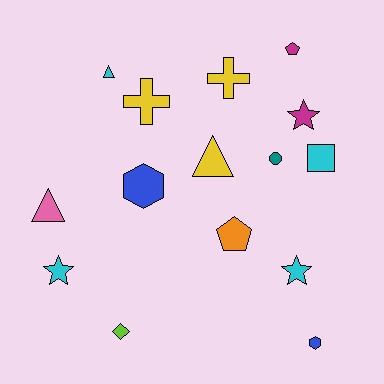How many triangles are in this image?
There are 3 triangles.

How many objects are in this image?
There are 15 objects.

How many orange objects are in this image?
There is 1 orange object.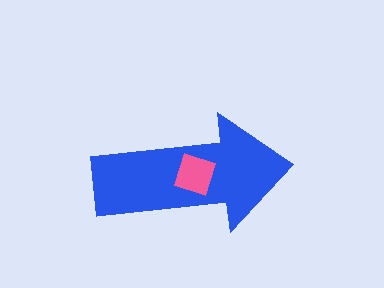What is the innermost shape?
The pink square.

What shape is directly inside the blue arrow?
The pink square.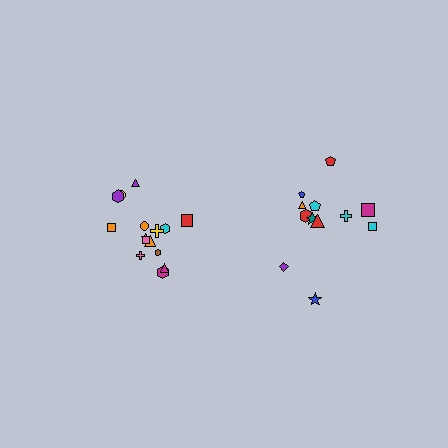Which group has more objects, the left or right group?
The left group.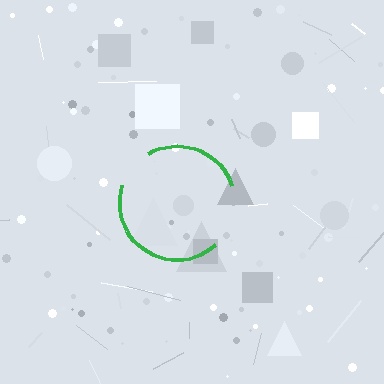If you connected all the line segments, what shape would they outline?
They would outline a circle.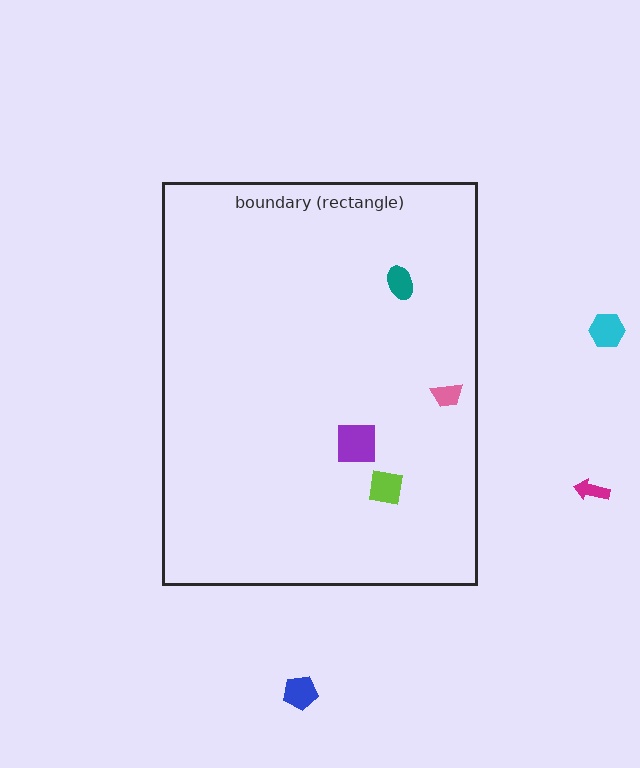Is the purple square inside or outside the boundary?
Inside.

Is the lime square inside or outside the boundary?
Inside.